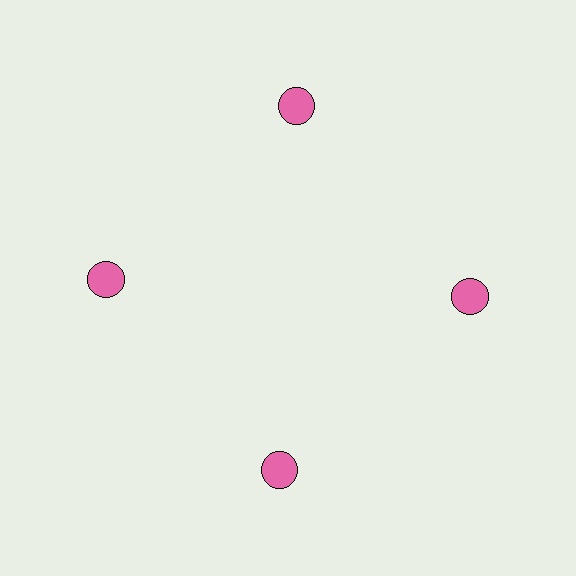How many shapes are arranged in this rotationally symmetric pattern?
There are 4 shapes, arranged in 4 groups of 1.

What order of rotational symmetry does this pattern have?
This pattern has 4-fold rotational symmetry.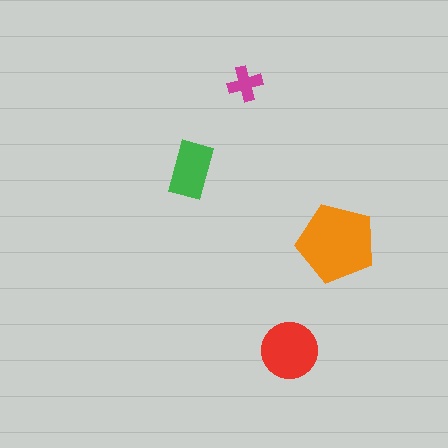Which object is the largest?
The orange pentagon.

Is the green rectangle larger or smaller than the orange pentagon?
Smaller.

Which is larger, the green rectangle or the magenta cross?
The green rectangle.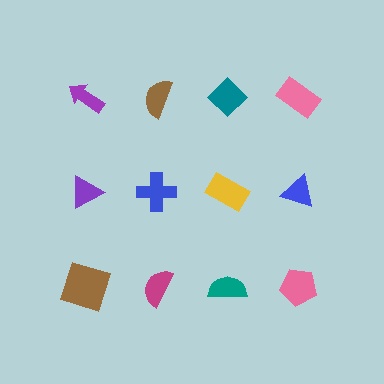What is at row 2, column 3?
A yellow rectangle.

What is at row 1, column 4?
A pink rectangle.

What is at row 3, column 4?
A pink pentagon.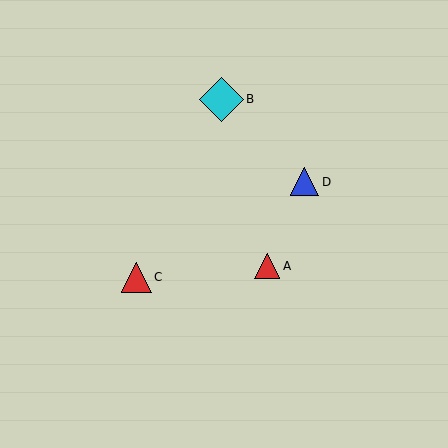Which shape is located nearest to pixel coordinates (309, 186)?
The blue triangle (labeled D) at (305, 182) is nearest to that location.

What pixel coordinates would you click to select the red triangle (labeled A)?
Click at (267, 266) to select the red triangle A.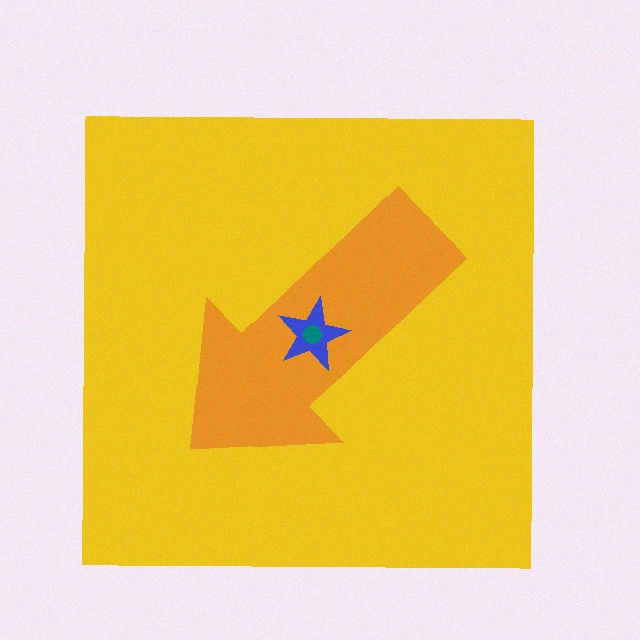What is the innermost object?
The teal circle.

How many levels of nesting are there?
4.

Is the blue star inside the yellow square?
Yes.